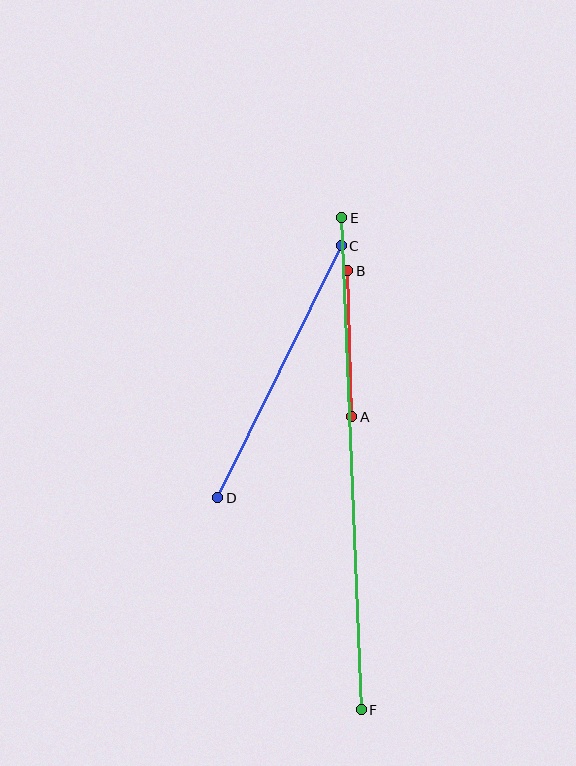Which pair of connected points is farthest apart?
Points E and F are farthest apart.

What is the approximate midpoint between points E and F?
The midpoint is at approximately (352, 464) pixels.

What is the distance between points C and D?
The distance is approximately 281 pixels.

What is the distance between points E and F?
The distance is approximately 492 pixels.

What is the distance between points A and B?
The distance is approximately 146 pixels.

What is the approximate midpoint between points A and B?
The midpoint is at approximately (350, 344) pixels.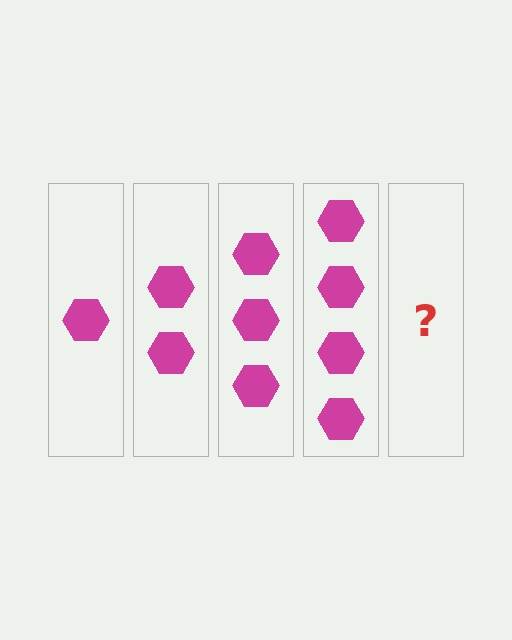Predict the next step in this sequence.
The next step is 5 hexagons.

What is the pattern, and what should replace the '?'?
The pattern is that each step adds one more hexagon. The '?' should be 5 hexagons.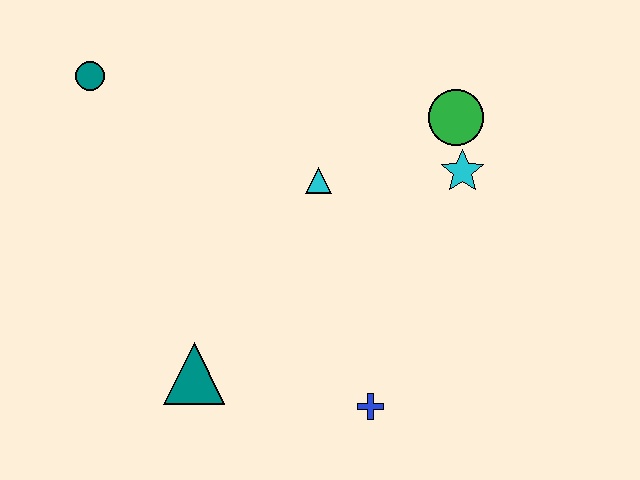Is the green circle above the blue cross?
Yes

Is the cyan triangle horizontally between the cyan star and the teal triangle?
Yes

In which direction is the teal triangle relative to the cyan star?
The teal triangle is to the left of the cyan star.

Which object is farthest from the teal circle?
The blue cross is farthest from the teal circle.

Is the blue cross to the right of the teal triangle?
Yes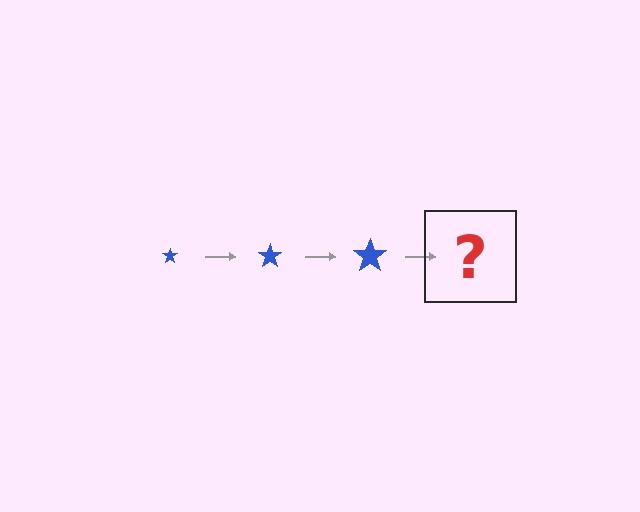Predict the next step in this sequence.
The next step is a blue star, larger than the previous one.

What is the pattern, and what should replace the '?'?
The pattern is that the star gets progressively larger each step. The '?' should be a blue star, larger than the previous one.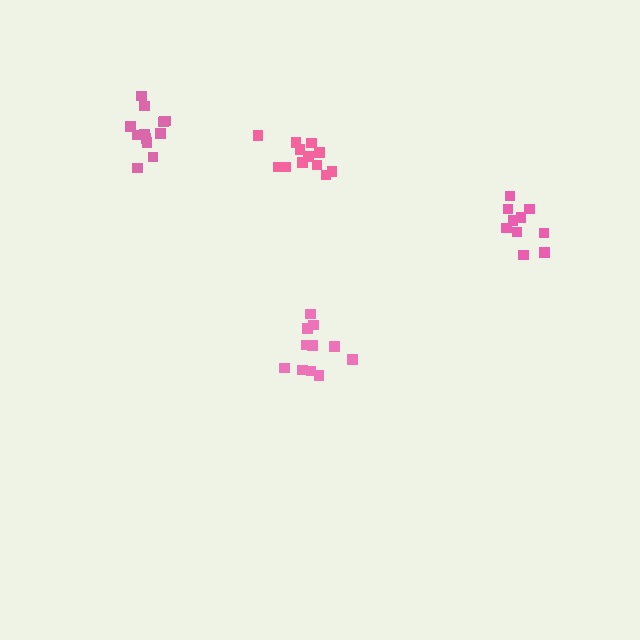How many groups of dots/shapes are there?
There are 4 groups.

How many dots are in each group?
Group 1: 11 dots, Group 2: 10 dots, Group 3: 12 dots, Group 4: 13 dots (46 total).